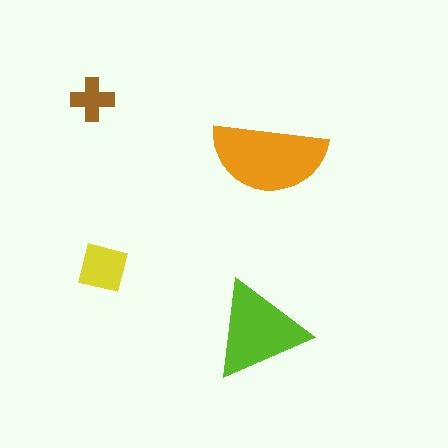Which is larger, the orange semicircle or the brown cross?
The orange semicircle.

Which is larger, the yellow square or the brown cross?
The yellow square.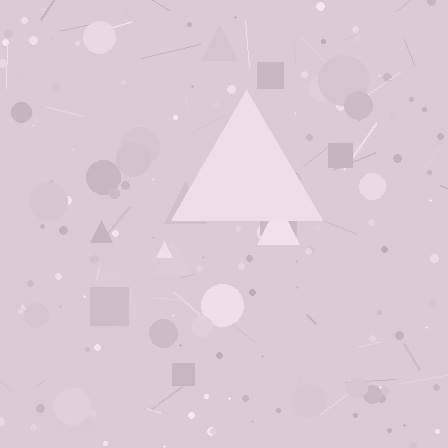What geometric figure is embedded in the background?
A triangle is embedded in the background.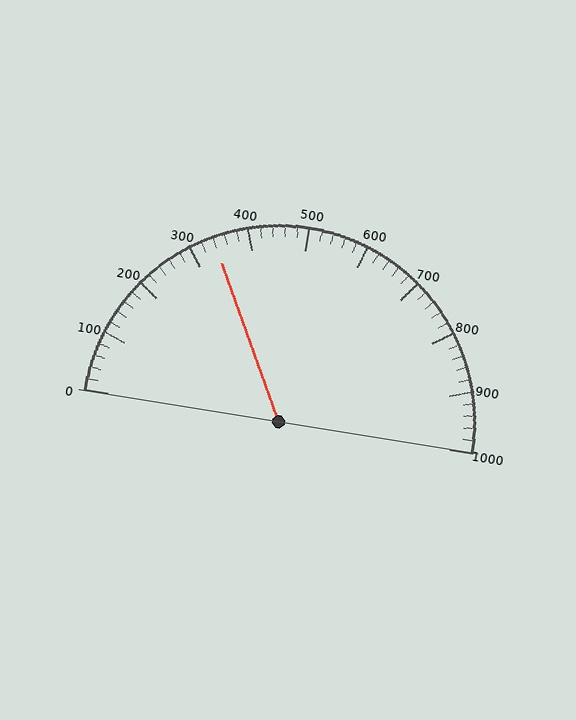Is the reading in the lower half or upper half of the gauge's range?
The reading is in the lower half of the range (0 to 1000).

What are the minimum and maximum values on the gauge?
The gauge ranges from 0 to 1000.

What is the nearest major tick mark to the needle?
The nearest major tick mark is 300.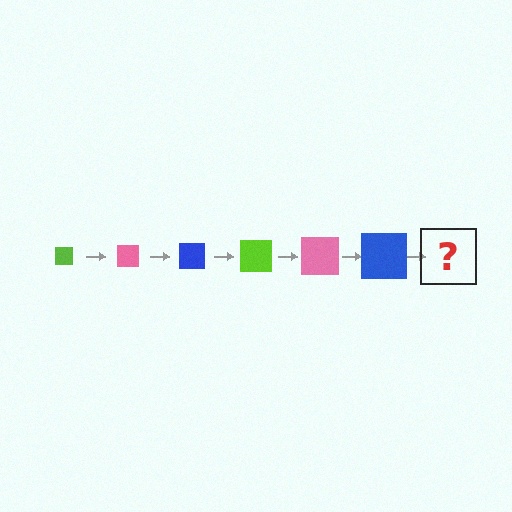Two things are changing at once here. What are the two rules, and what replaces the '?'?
The two rules are that the square grows larger each step and the color cycles through lime, pink, and blue. The '?' should be a lime square, larger than the previous one.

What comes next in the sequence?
The next element should be a lime square, larger than the previous one.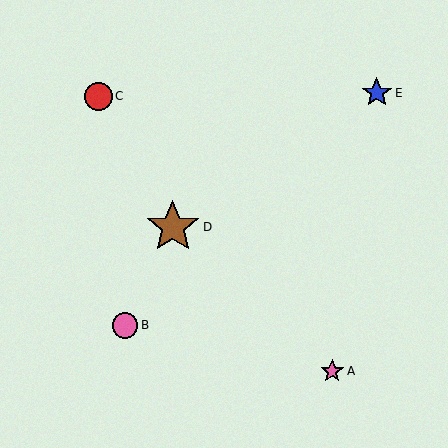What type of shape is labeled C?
Shape C is a red circle.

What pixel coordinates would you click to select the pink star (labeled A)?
Click at (332, 371) to select the pink star A.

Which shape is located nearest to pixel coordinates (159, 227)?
The brown star (labeled D) at (173, 227) is nearest to that location.